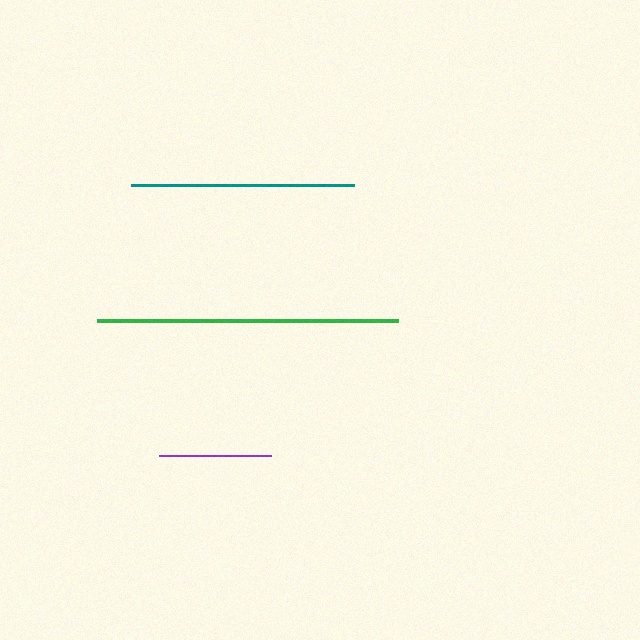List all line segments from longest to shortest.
From longest to shortest: green, teal, purple.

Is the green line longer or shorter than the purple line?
The green line is longer than the purple line.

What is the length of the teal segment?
The teal segment is approximately 223 pixels long.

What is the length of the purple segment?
The purple segment is approximately 112 pixels long.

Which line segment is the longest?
The green line is the longest at approximately 301 pixels.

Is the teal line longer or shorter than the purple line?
The teal line is longer than the purple line.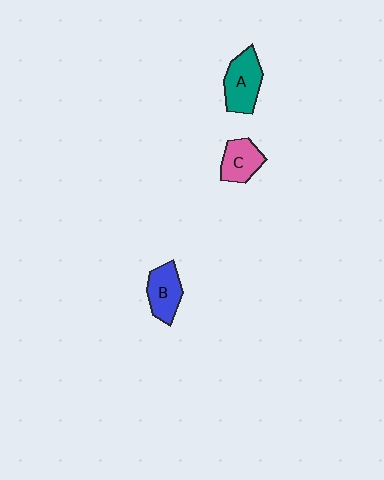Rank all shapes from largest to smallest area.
From largest to smallest: A (teal), B (blue), C (pink).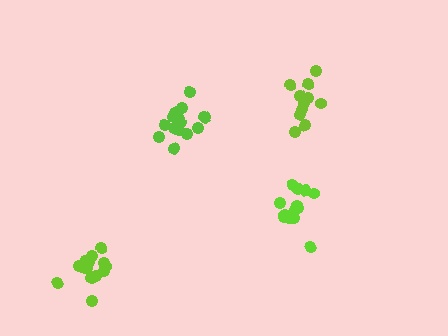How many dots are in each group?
Group 1: 16 dots, Group 2: 11 dots, Group 3: 15 dots, Group 4: 16 dots (58 total).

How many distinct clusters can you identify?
There are 4 distinct clusters.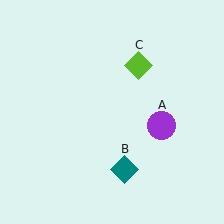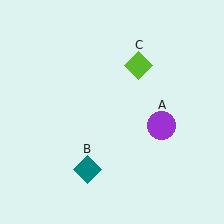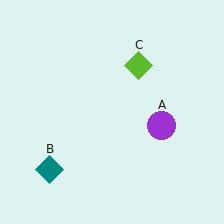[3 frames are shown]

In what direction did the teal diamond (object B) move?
The teal diamond (object B) moved left.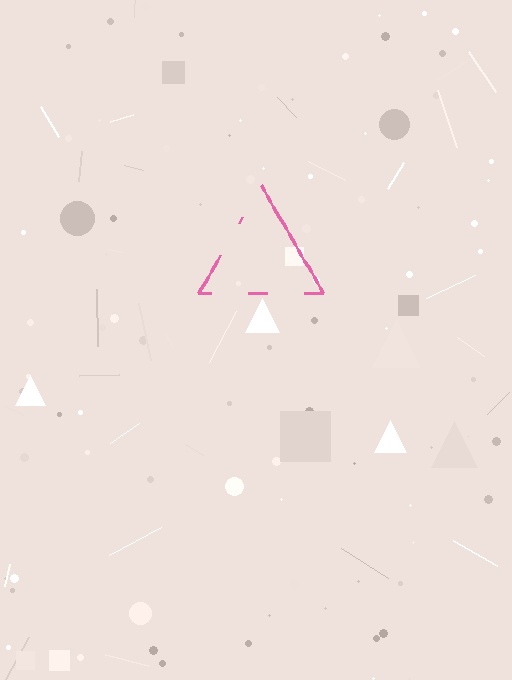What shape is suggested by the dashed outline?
The dashed outline suggests a triangle.